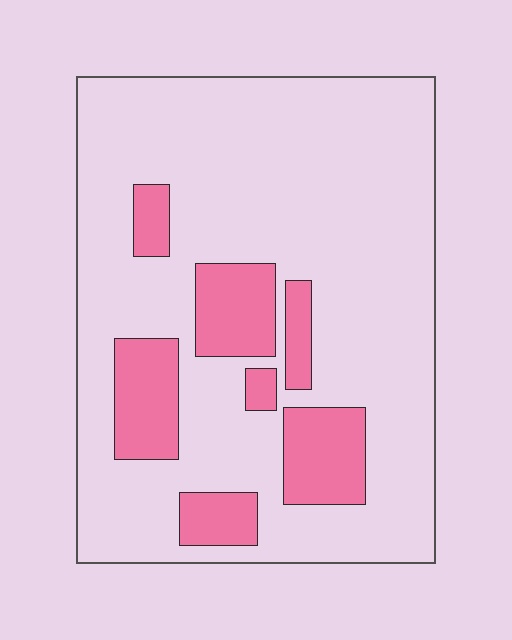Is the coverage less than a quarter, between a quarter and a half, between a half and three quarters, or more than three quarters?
Less than a quarter.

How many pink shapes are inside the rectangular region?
7.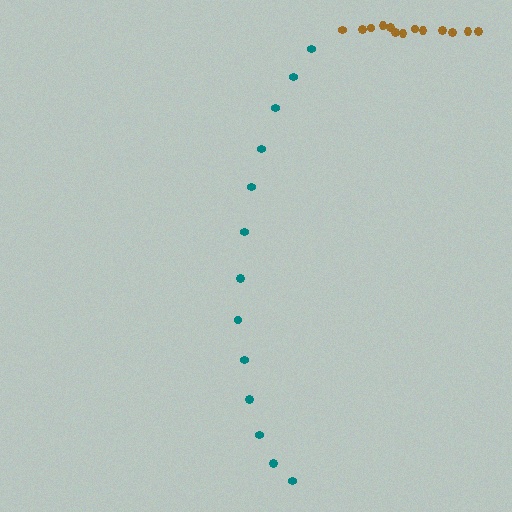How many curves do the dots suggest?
There are 2 distinct paths.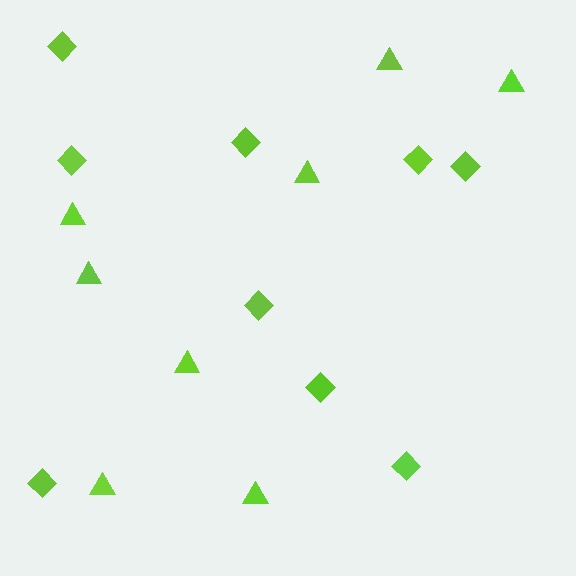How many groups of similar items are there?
There are 2 groups: one group of diamonds (9) and one group of triangles (8).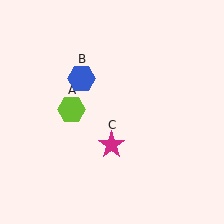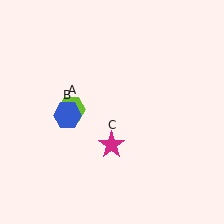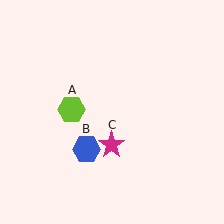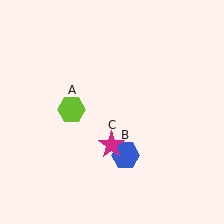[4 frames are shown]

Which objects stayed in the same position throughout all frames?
Lime hexagon (object A) and magenta star (object C) remained stationary.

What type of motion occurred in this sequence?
The blue hexagon (object B) rotated counterclockwise around the center of the scene.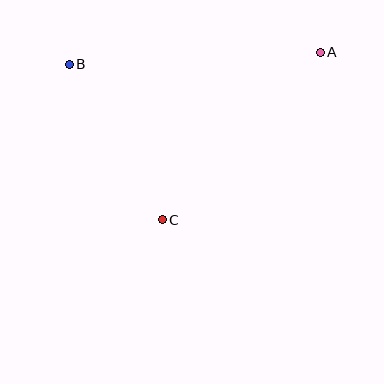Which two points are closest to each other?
Points B and C are closest to each other.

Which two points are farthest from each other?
Points A and B are farthest from each other.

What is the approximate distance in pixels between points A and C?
The distance between A and C is approximately 230 pixels.